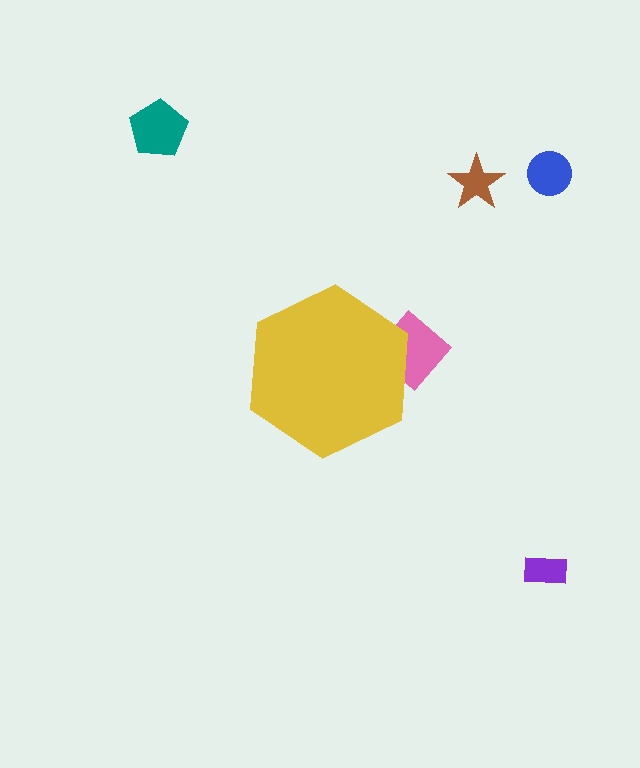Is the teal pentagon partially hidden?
No, the teal pentagon is fully visible.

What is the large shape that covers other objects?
A yellow hexagon.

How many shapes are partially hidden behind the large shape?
1 shape is partially hidden.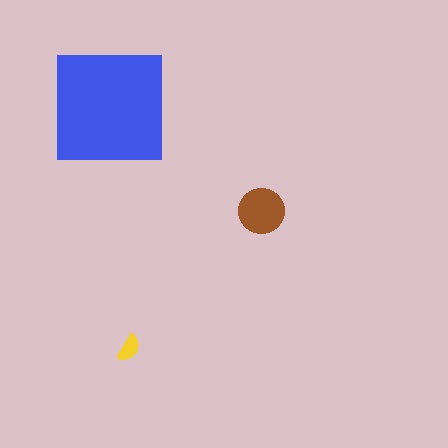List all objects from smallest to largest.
The yellow semicircle, the brown circle, the blue square.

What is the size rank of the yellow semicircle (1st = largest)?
3rd.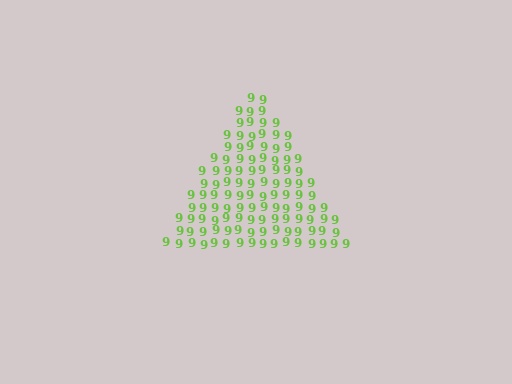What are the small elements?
The small elements are digit 9's.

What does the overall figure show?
The overall figure shows a triangle.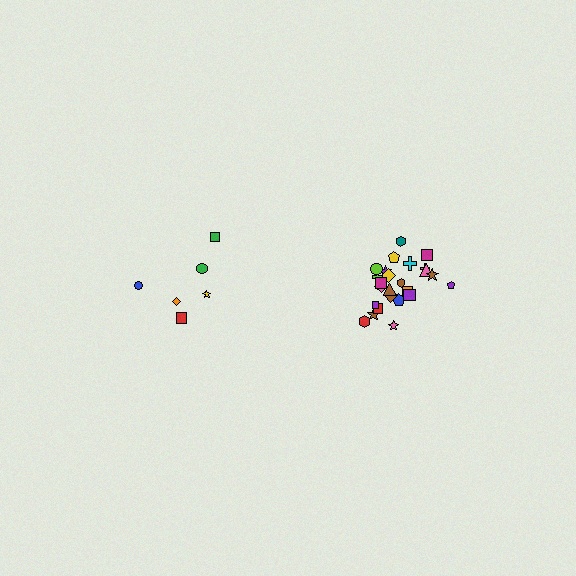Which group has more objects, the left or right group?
The right group.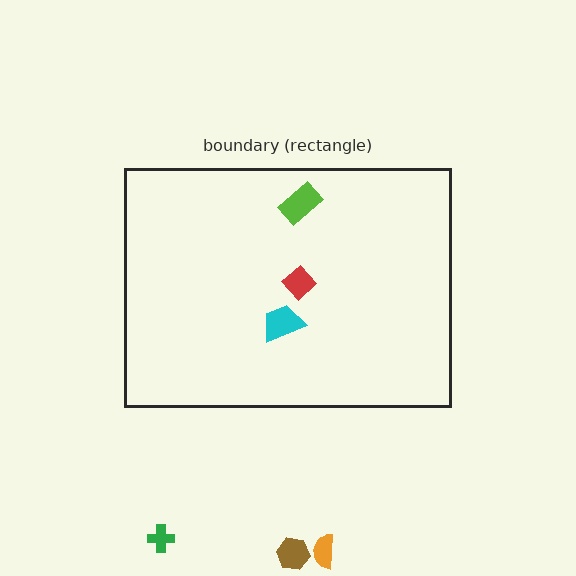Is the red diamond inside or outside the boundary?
Inside.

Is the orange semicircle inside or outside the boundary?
Outside.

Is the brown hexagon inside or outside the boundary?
Outside.